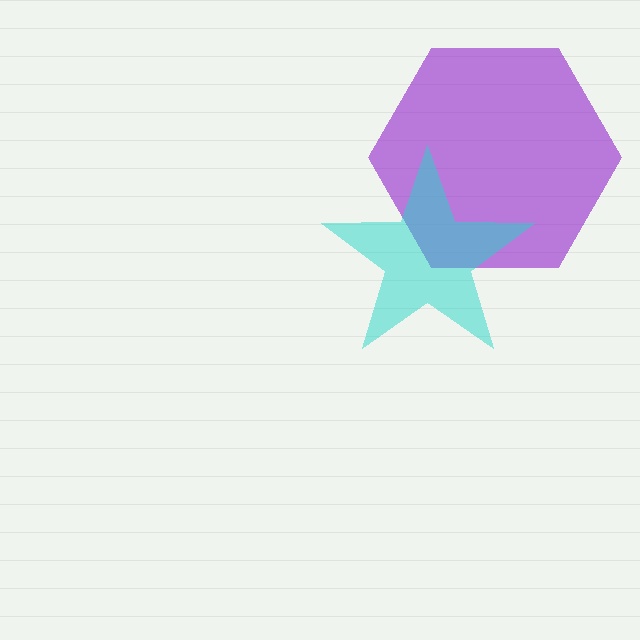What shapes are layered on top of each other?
The layered shapes are: a purple hexagon, a cyan star.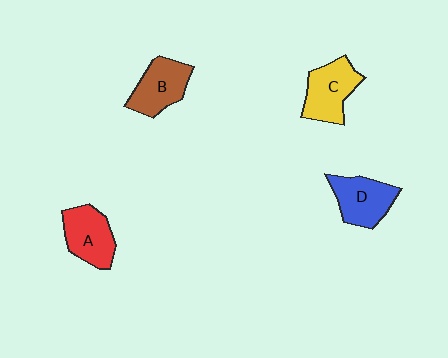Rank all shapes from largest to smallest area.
From largest to smallest: C (yellow), D (blue), A (red), B (brown).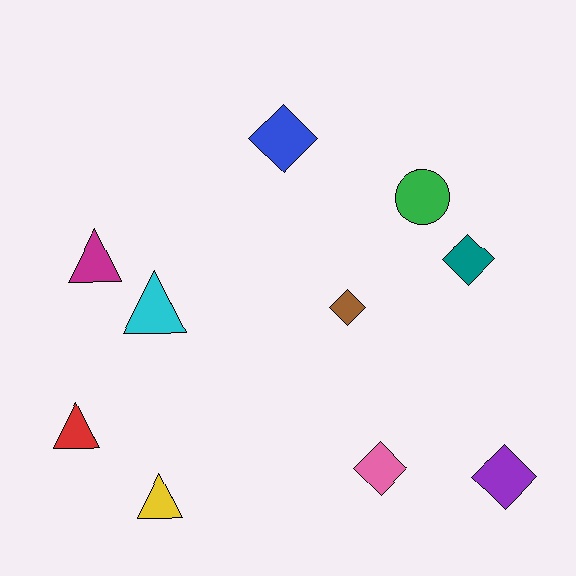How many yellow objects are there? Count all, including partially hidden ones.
There is 1 yellow object.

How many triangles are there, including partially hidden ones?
There are 4 triangles.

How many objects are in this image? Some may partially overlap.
There are 10 objects.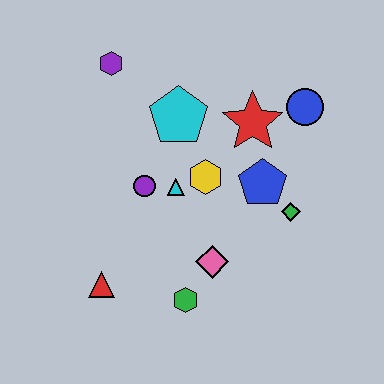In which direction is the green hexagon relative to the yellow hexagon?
The green hexagon is below the yellow hexagon.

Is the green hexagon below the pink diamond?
Yes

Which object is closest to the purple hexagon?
The cyan pentagon is closest to the purple hexagon.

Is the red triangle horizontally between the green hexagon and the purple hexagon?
No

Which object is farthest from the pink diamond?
The purple hexagon is farthest from the pink diamond.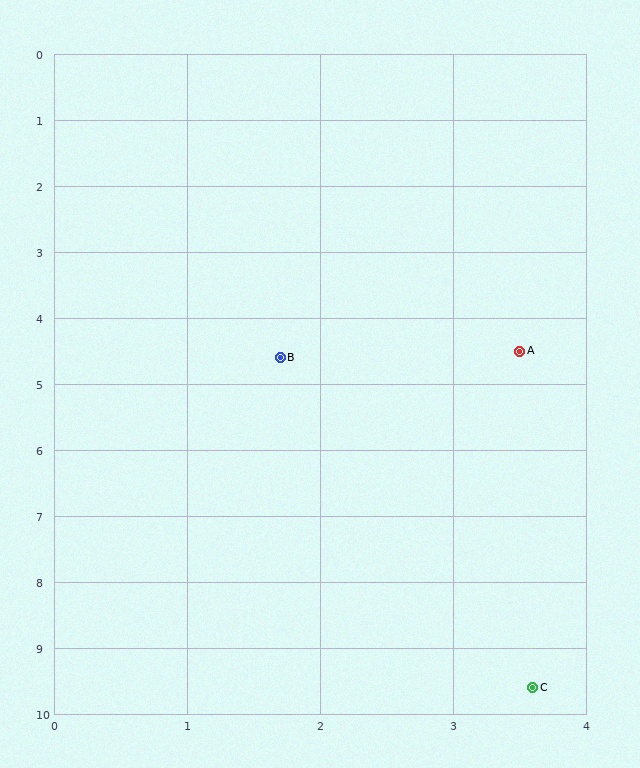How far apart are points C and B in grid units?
Points C and B are about 5.3 grid units apart.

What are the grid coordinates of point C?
Point C is at approximately (3.6, 9.6).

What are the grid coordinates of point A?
Point A is at approximately (3.5, 4.5).